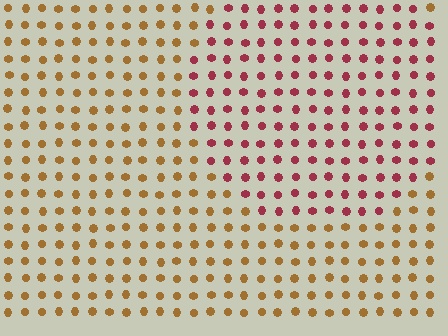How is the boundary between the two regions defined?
The boundary is defined purely by a slight shift in hue (about 49 degrees). Spacing, size, and orientation are identical on both sides.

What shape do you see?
I see a circle.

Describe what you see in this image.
The image is filled with small brown elements in a uniform arrangement. A circle-shaped region is visible where the elements are tinted to a slightly different hue, forming a subtle color boundary.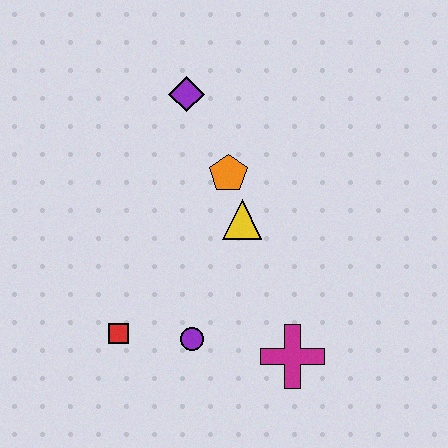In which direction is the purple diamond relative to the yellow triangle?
The purple diamond is above the yellow triangle.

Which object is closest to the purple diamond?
The orange pentagon is closest to the purple diamond.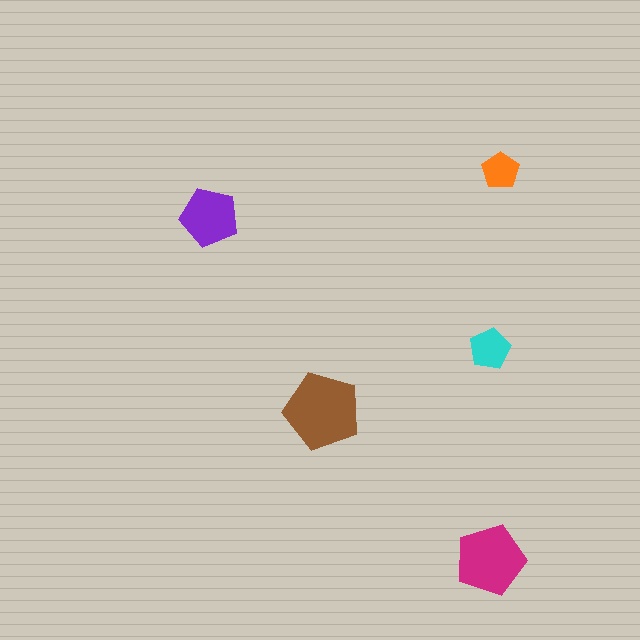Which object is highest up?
The orange pentagon is topmost.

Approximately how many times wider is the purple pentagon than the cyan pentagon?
About 1.5 times wider.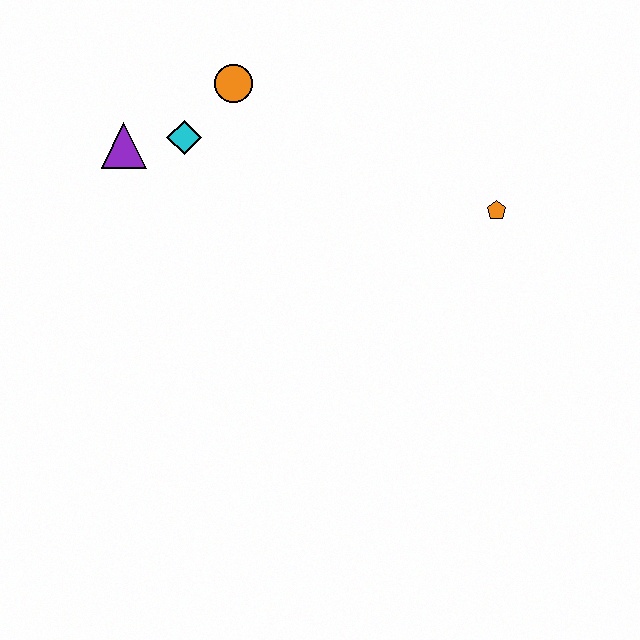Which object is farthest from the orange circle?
The orange pentagon is farthest from the orange circle.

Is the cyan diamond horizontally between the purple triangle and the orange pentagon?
Yes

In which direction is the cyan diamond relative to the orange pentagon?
The cyan diamond is to the left of the orange pentagon.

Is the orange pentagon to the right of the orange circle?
Yes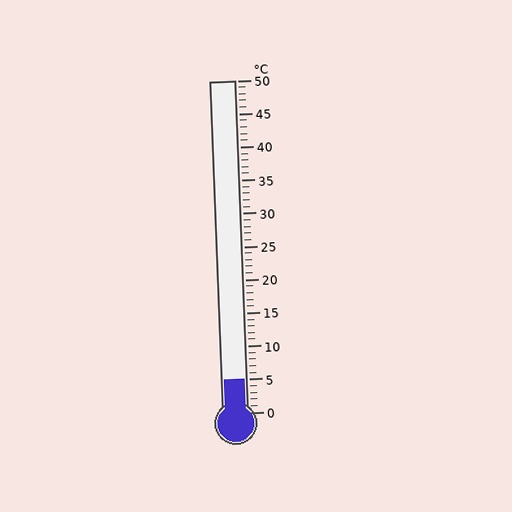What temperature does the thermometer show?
The thermometer shows approximately 5°C.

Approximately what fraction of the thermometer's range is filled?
The thermometer is filled to approximately 10% of its range.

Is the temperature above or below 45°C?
The temperature is below 45°C.